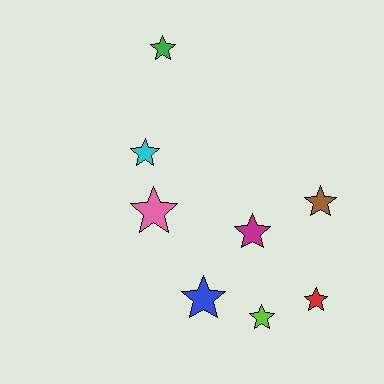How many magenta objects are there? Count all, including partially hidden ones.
There is 1 magenta object.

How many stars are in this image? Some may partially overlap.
There are 8 stars.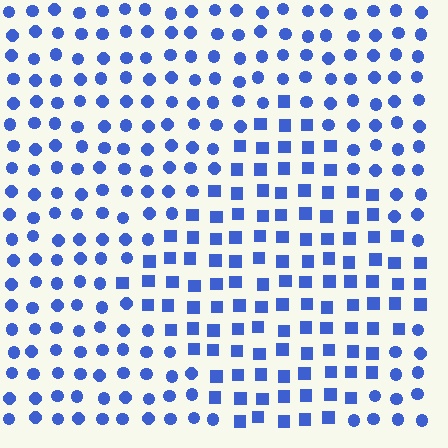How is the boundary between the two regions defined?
The boundary is defined by a change in element shape: squares inside vs. circles outside. All elements share the same color and spacing.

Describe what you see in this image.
The image is filled with small blue elements arranged in a uniform grid. A diamond-shaped region contains squares, while the surrounding area contains circles. The boundary is defined purely by the change in element shape.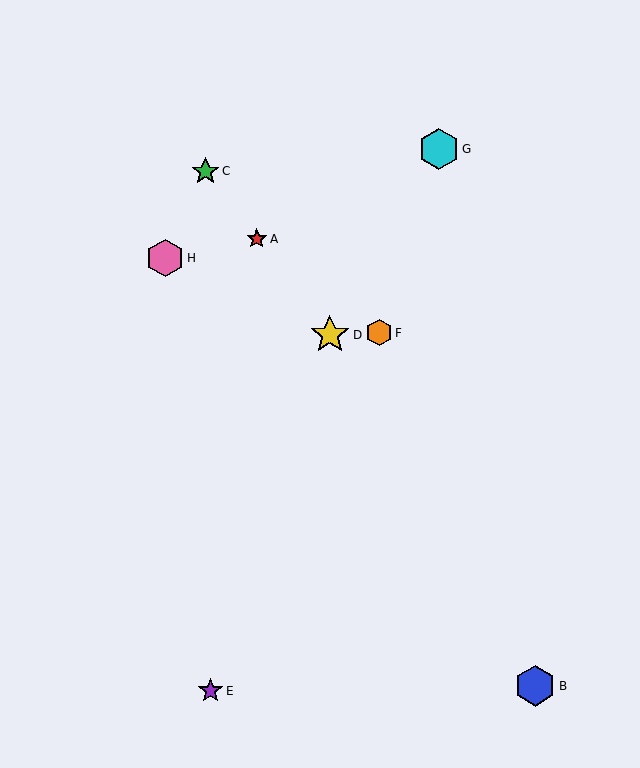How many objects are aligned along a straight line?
3 objects (A, C, D) are aligned along a straight line.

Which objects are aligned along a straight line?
Objects A, C, D are aligned along a straight line.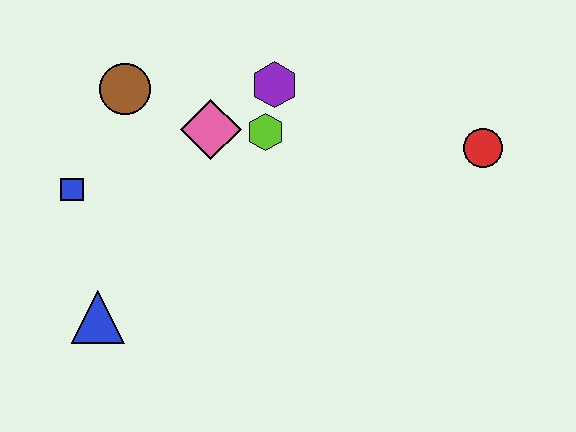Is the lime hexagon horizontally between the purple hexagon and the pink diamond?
Yes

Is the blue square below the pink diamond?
Yes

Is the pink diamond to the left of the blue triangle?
No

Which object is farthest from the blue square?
The red circle is farthest from the blue square.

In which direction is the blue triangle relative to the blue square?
The blue triangle is below the blue square.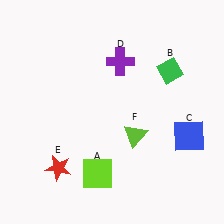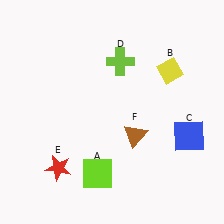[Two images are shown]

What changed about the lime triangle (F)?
In Image 1, F is lime. In Image 2, it changed to brown.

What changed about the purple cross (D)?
In Image 1, D is purple. In Image 2, it changed to lime.